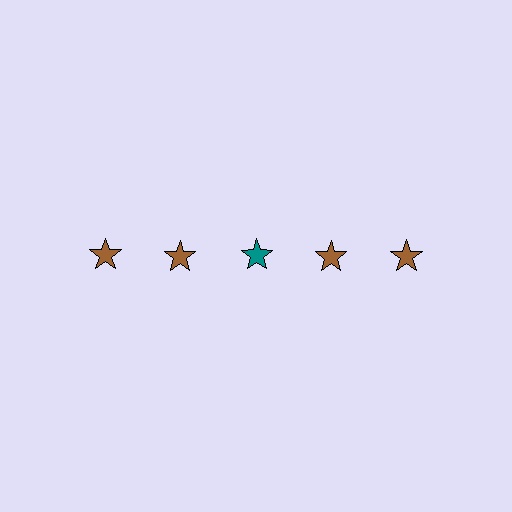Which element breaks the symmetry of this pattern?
The teal star in the top row, center column breaks the symmetry. All other shapes are brown stars.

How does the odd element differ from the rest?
It has a different color: teal instead of brown.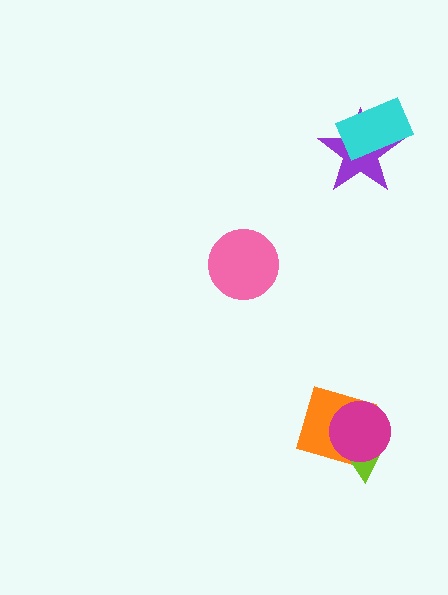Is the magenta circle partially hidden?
No, no other shape covers it.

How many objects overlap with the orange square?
2 objects overlap with the orange square.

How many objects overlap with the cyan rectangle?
1 object overlaps with the cyan rectangle.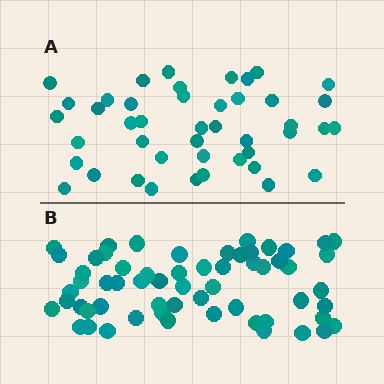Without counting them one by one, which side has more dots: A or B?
Region B (the bottom region) has more dots.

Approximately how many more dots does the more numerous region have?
Region B has approximately 15 more dots than region A.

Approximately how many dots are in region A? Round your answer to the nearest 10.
About 40 dots. (The exact count is 44, which rounds to 40.)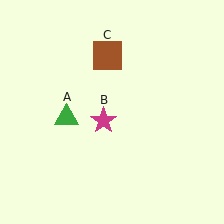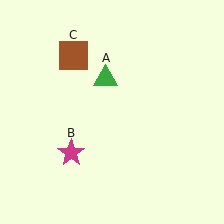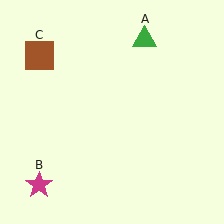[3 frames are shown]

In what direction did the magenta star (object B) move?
The magenta star (object B) moved down and to the left.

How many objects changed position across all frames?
3 objects changed position: green triangle (object A), magenta star (object B), brown square (object C).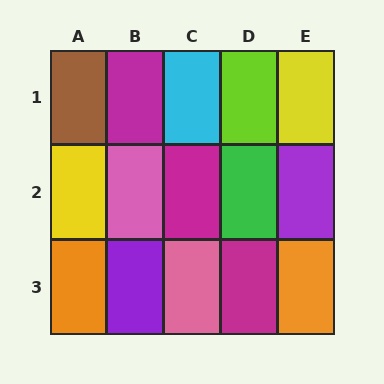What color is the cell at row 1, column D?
Lime.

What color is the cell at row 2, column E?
Purple.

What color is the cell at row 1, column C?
Cyan.